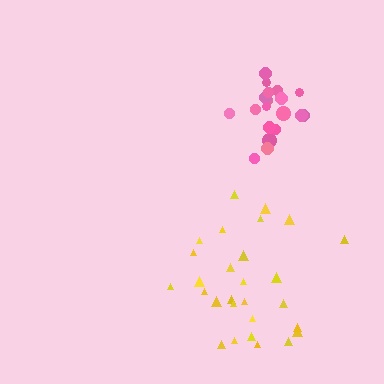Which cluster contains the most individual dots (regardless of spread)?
Yellow (28).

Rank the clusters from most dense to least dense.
pink, yellow.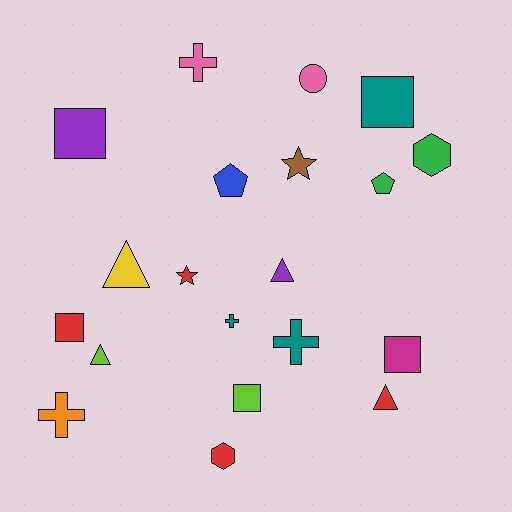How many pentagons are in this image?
There are 2 pentagons.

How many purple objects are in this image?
There are 2 purple objects.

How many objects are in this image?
There are 20 objects.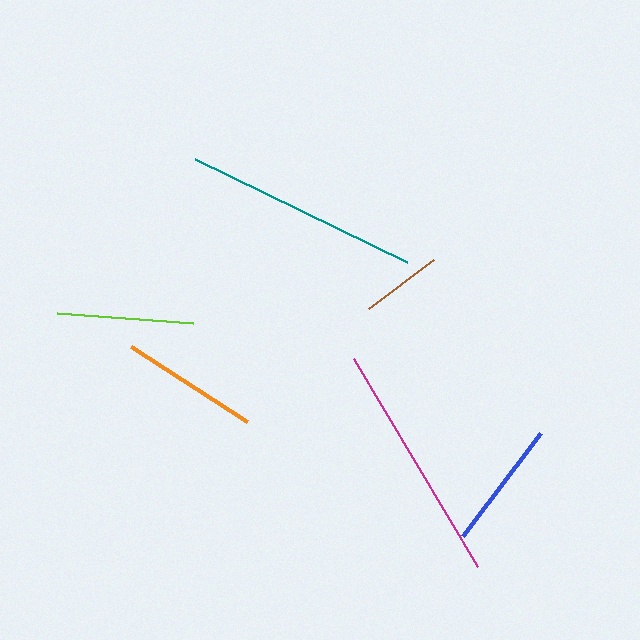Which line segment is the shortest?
The brown line is the shortest at approximately 82 pixels.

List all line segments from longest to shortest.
From longest to shortest: magenta, teal, orange, lime, blue, brown.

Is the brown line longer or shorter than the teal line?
The teal line is longer than the brown line.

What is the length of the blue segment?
The blue segment is approximately 129 pixels long.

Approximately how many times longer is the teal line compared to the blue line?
The teal line is approximately 1.8 times the length of the blue line.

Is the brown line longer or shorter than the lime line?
The lime line is longer than the brown line.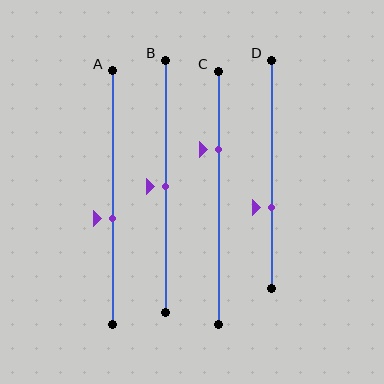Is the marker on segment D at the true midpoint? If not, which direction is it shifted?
No, the marker on segment D is shifted downward by about 15% of the segment length.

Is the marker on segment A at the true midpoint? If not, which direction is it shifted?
No, the marker on segment A is shifted downward by about 8% of the segment length.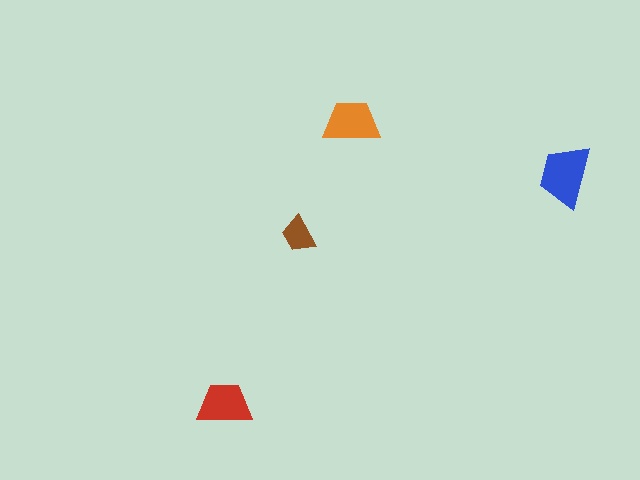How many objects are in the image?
There are 4 objects in the image.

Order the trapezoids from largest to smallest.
the blue one, the orange one, the red one, the brown one.